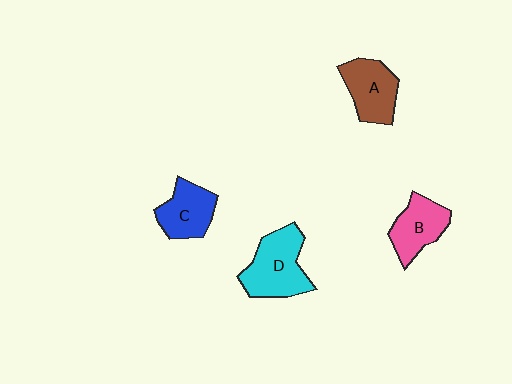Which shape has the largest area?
Shape D (cyan).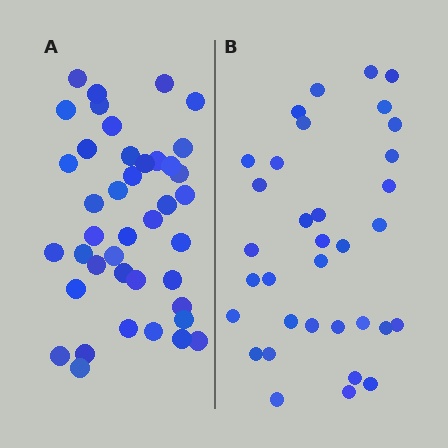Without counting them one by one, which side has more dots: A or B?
Region A (the left region) has more dots.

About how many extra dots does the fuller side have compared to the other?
Region A has roughly 8 or so more dots than region B.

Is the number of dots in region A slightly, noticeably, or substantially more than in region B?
Region A has only slightly more — the two regions are fairly close. The ratio is roughly 1.2 to 1.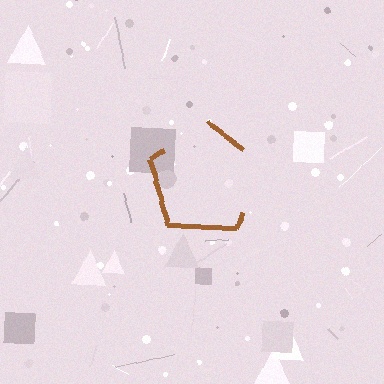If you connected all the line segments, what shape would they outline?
They would outline a pentagon.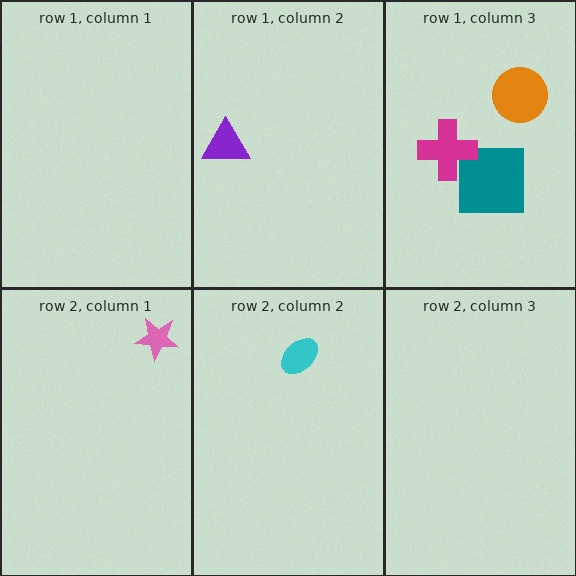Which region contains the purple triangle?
The row 1, column 2 region.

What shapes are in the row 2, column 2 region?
The cyan ellipse.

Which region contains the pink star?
The row 2, column 1 region.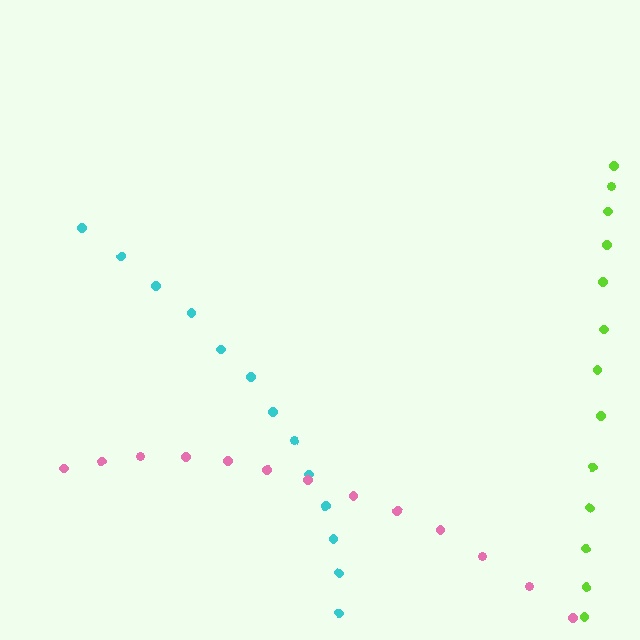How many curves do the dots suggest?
There are 3 distinct paths.